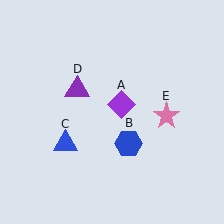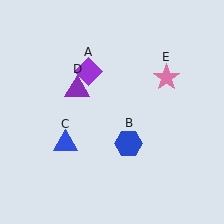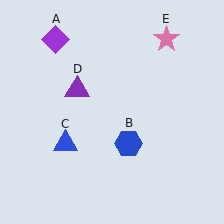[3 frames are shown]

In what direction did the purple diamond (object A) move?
The purple diamond (object A) moved up and to the left.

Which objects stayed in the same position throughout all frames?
Blue hexagon (object B) and blue triangle (object C) and purple triangle (object D) remained stationary.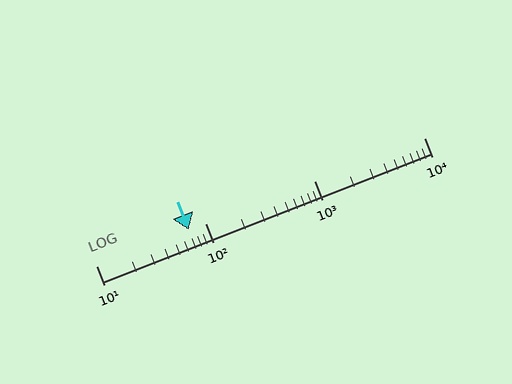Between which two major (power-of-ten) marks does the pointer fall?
The pointer is between 10 and 100.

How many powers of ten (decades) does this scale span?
The scale spans 3 decades, from 10 to 10000.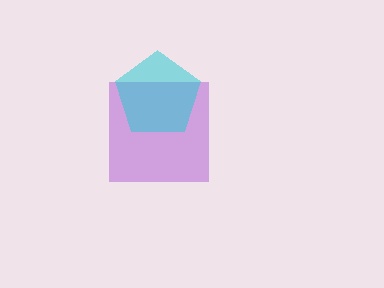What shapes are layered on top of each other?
The layered shapes are: a purple square, a cyan pentagon.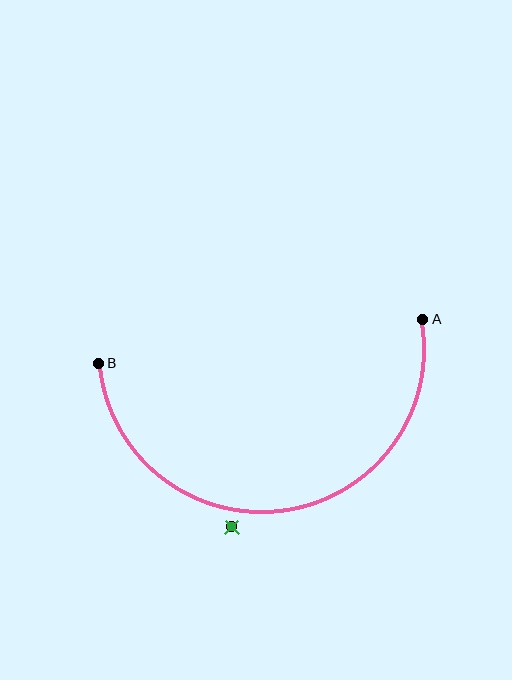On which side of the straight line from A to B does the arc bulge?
The arc bulges below the straight line connecting A and B.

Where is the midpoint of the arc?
The arc midpoint is the point on the curve farthest from the straight line joining A and B. It sits below that line.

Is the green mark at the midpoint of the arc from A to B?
No — the green mark does not lie on the arc at all. It sits slightly outside the curve.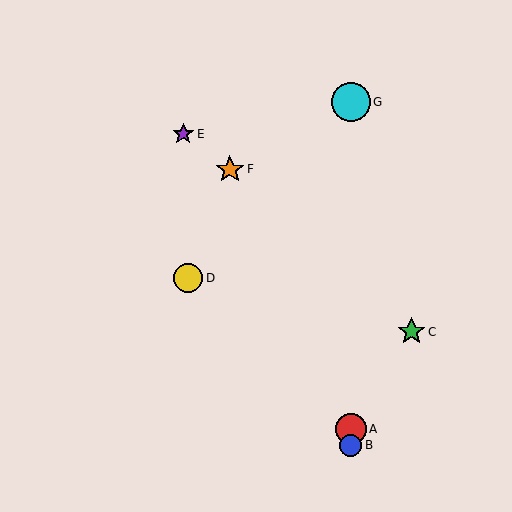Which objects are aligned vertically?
Objects A, B, G are aligned vertically.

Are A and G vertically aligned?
Yes, both are at x≈351.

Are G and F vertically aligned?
No, G is at x≈351 and F is at x≈230.